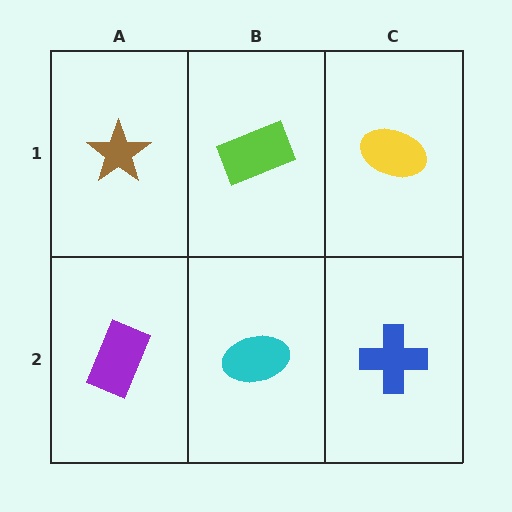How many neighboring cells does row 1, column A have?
2.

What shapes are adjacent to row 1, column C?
A blue cross (row 2, column C), a lime rectangle (row 1, column B).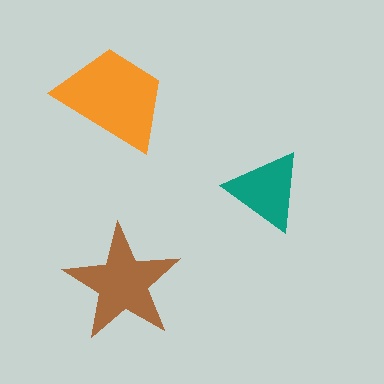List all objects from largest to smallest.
The orange trapezoid, the brown star, the teal triangle.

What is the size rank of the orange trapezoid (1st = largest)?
1st.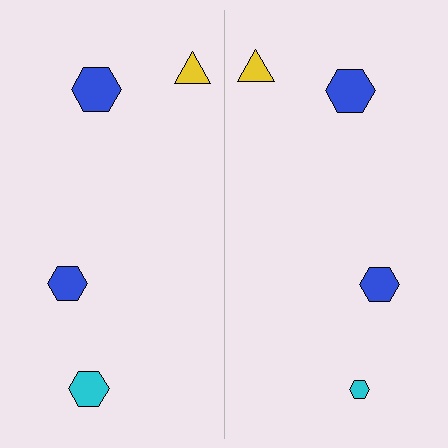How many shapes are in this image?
There are 8 shapes in this image.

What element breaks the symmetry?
The cyan hexagon on the right side has a different size than its mirror counterpart.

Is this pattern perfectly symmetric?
No, the pattern is not perfectly symmetric. The cyan hexagon on the right side has a different size than its mirror counterpart.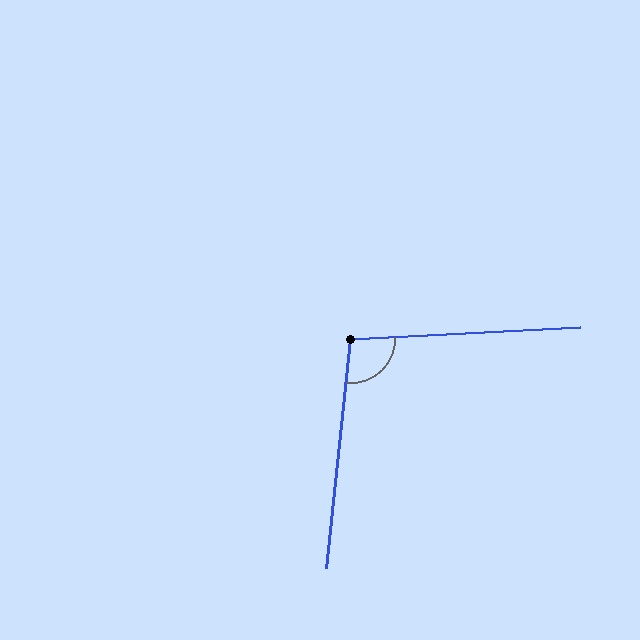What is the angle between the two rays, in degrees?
Approximately 99 degrees.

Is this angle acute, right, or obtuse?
It is obtuse.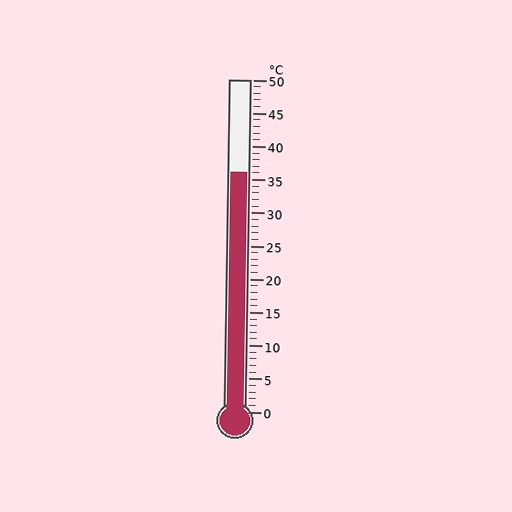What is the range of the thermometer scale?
The thermometer scale ranges from 0°C to 50°C.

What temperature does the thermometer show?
The thermometer shows approximately 36°C.